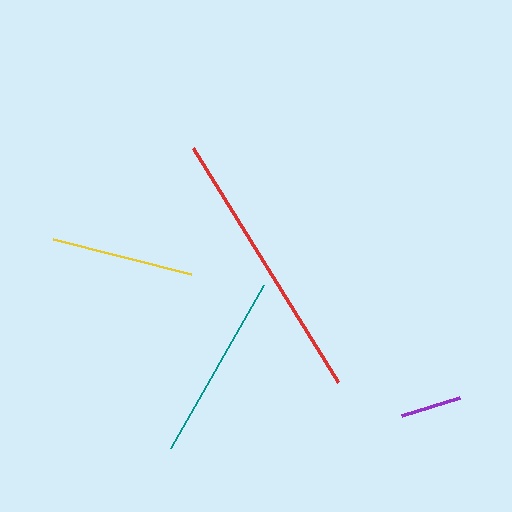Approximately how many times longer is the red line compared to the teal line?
The red line is approximately 1.5 times the length of the teal line.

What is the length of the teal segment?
The teal segment is approximately 188 pixels long.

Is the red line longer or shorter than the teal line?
The red line is longer than the teal line.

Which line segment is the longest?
The red line is the longest at approximately 275 pixels.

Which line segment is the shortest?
The purple line is the shortest at approximately 61 pixels.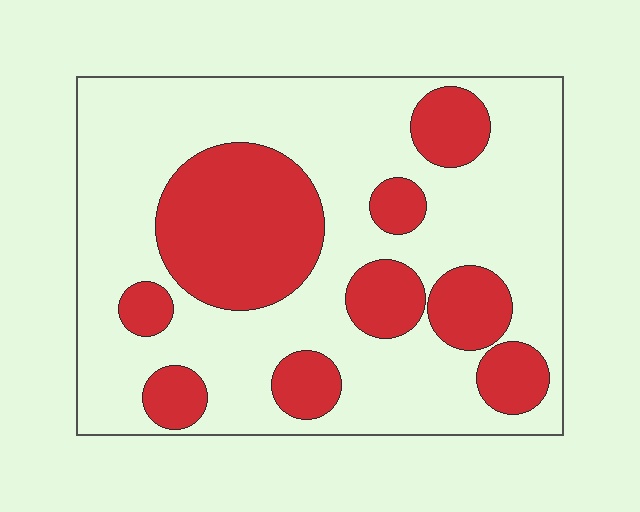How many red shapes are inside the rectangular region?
9.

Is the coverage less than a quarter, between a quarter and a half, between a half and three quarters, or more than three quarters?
Between a quarter and a half.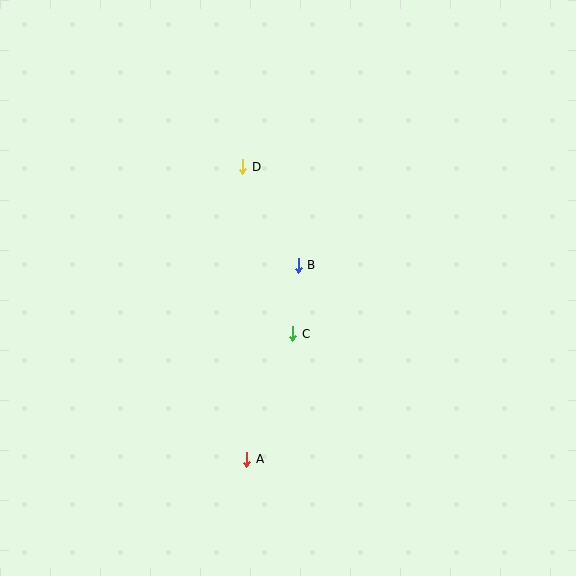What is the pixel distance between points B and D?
The distance between B and D is 113 pixels.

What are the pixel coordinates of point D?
Point D is at (243, 167).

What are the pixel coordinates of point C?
Point C is at (293, 334).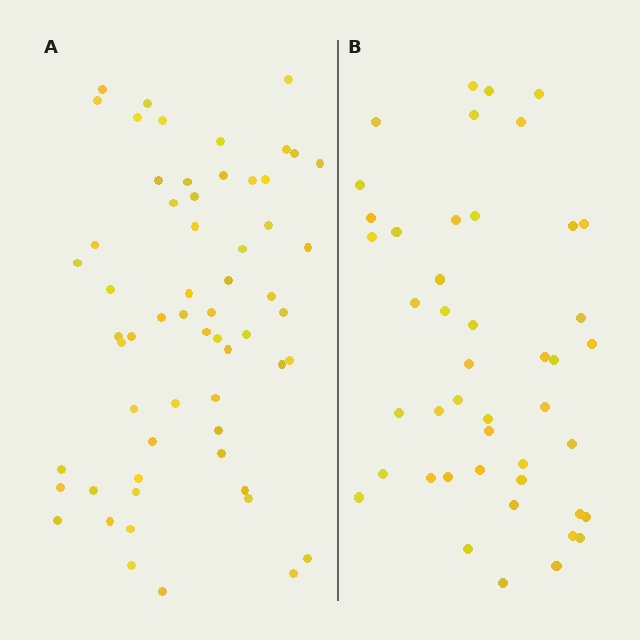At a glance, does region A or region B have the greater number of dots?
Region A (the left region) has more dots.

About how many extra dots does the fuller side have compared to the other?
Region A has approximately 15 more dots than region B.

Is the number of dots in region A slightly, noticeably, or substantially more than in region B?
Region A has noticeably more, but not dramatically so. The ratio is roughly 1.3 to 1.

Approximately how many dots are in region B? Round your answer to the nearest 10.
About 40 dots. (The exact count is 45, which rounds to 40.)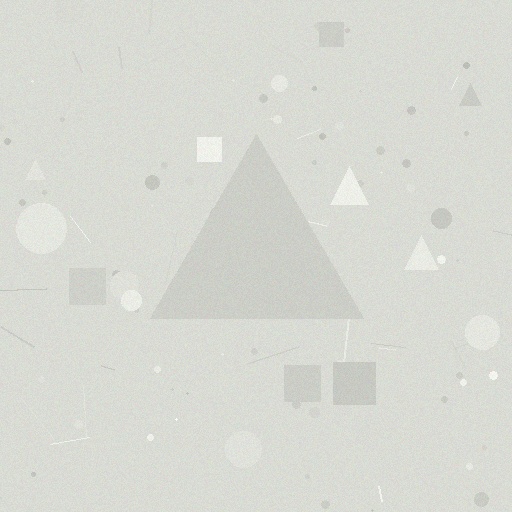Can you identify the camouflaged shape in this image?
The camouflaged shape is a triangle.